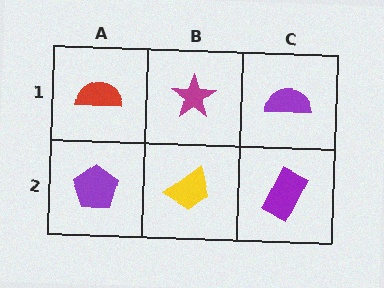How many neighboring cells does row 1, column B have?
3.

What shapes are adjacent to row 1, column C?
A purple rectangle (row 2, column C), a magenta star (row 1, column B).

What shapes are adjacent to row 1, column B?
A yellow trapezoid (row 2, column B), a red semicircle (row 1, column A), a purple semicircle (row 1, column C).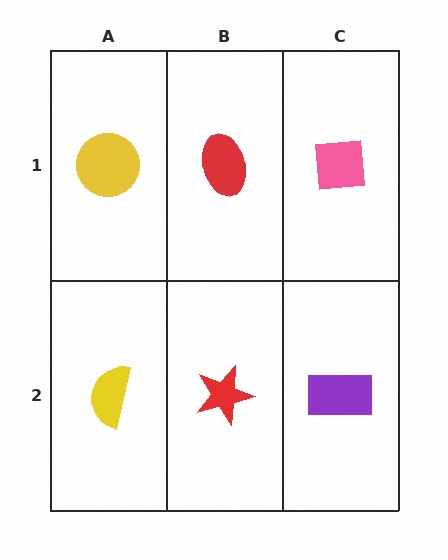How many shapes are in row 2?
3 shapes.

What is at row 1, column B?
A red ellipse.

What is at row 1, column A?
A yellow circle.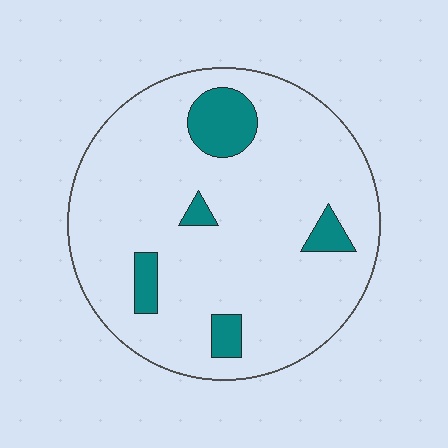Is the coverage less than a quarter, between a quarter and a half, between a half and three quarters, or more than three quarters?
Less than a quarter.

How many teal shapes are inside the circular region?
5.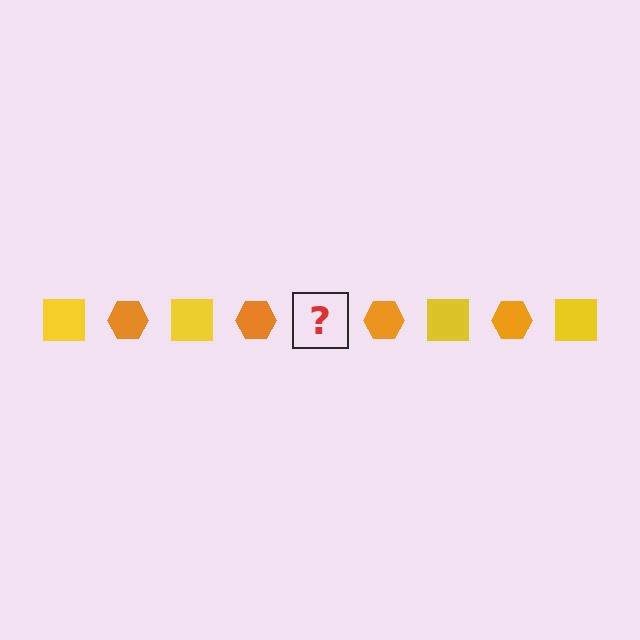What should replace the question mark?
The question mark should be replaced with a yellow square.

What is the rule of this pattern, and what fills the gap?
The rule is that the pattern alternates between yellow square and orange hexagon. The gap should be filled with a yellow square.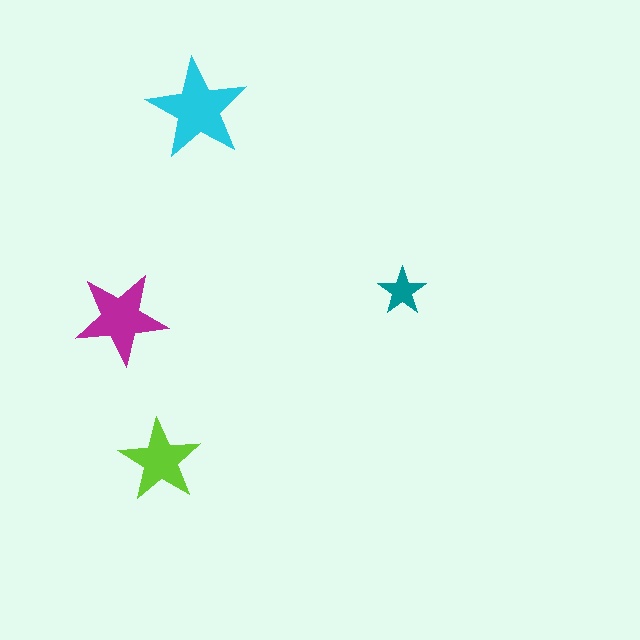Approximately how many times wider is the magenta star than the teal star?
About 2 times wider.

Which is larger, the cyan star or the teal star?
The cyan one.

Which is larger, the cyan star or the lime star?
The cyan one.